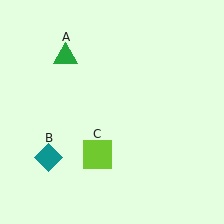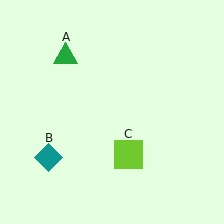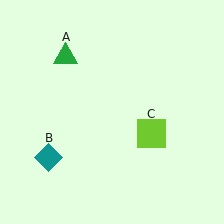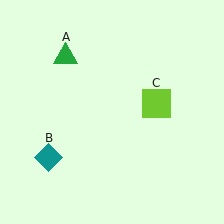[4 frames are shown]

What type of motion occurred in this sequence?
The lime square (object C) rotated counterclockwise around the center of the scene.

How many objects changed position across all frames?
1 object changed position: lime square (object C).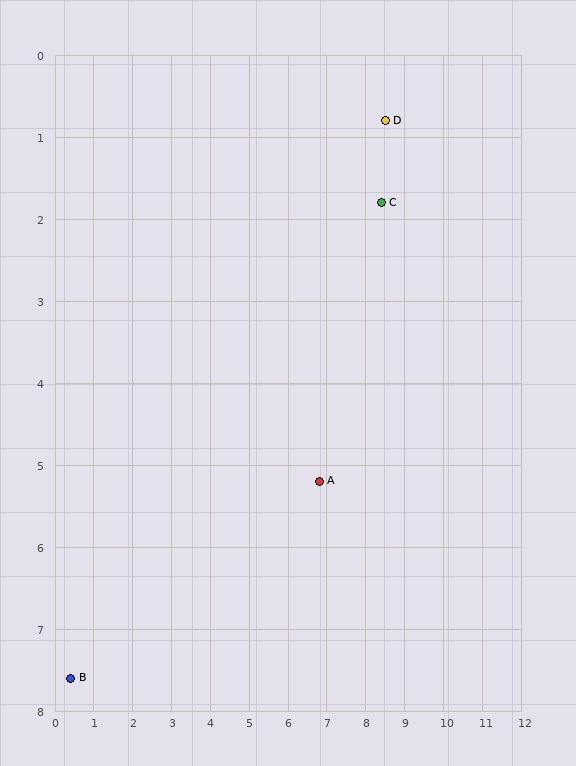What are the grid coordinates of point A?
Point A is at approximately (6.8, 5.2).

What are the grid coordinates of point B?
Point B is at approximately (0.4, 7.6).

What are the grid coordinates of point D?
Point D is at approximately (8.5, 0.8).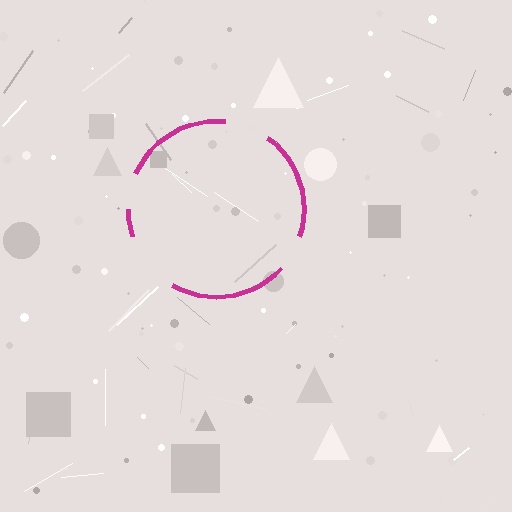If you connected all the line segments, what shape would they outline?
They would outline a circle.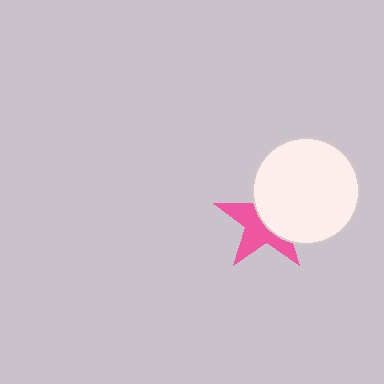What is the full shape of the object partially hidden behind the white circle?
The partially hidden object is a pink star.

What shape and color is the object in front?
The object in front is a white circle.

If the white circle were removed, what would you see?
You would see the complete pink star.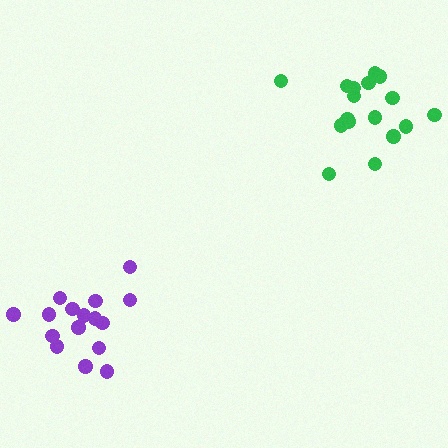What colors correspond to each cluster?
The clusters are colored: purple, green.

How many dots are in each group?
Group 1: 16 dots, Group 2: 17 dots (33 total).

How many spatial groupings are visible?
There are 2 spatial groupings.